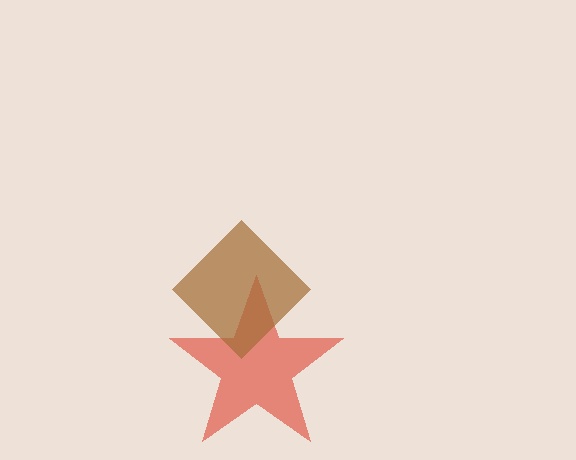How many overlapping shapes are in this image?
There are 2 overlapping shapes in the image.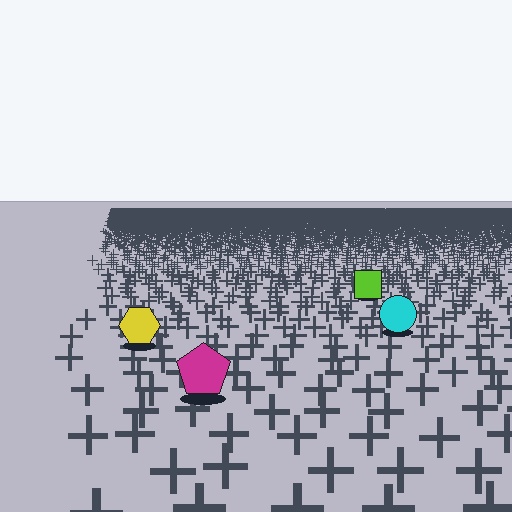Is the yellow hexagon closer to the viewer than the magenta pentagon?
No. The magenta pentagon is closer — you can tell from the texture gradient: the ground texture is coarser near it.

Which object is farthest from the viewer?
The lime square is farthest from the viewer. It appears smaller and the ground texture around it is denser.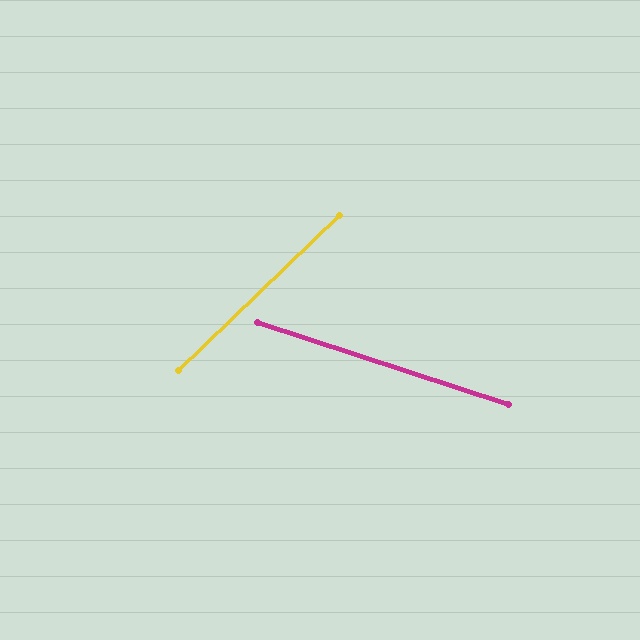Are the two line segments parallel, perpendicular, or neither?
Neither parallel nor perpendicular — they differ by about 62°.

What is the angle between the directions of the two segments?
Approximately 62 degrees.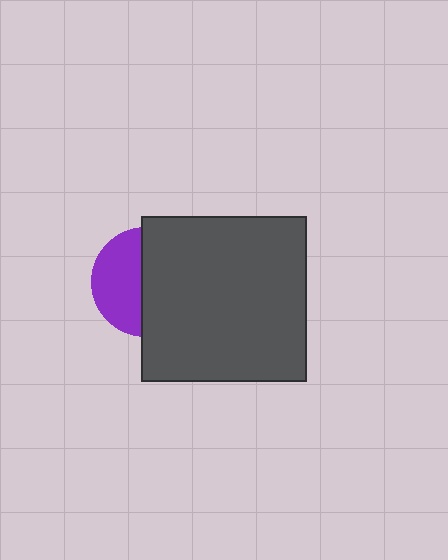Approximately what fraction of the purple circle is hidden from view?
Roughly 55% of the purple circle is hidden behind the dark gray square.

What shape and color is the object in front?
The object in front is a dark gray square.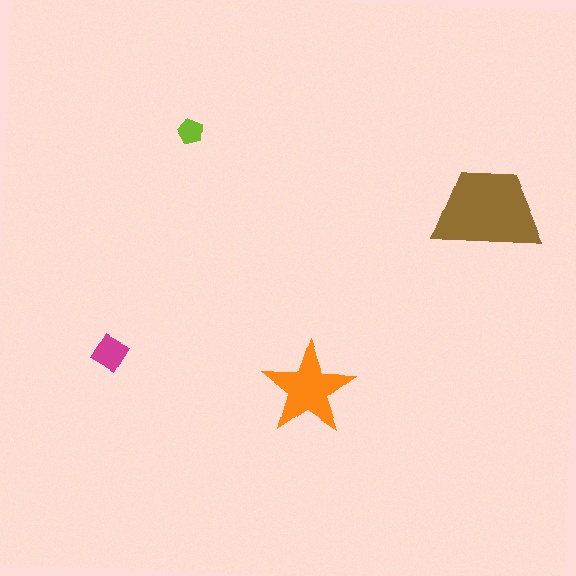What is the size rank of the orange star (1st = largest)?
2nd.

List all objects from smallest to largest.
The lime pentagon, the magenta diamond, the orange star, the brown trapezoid.